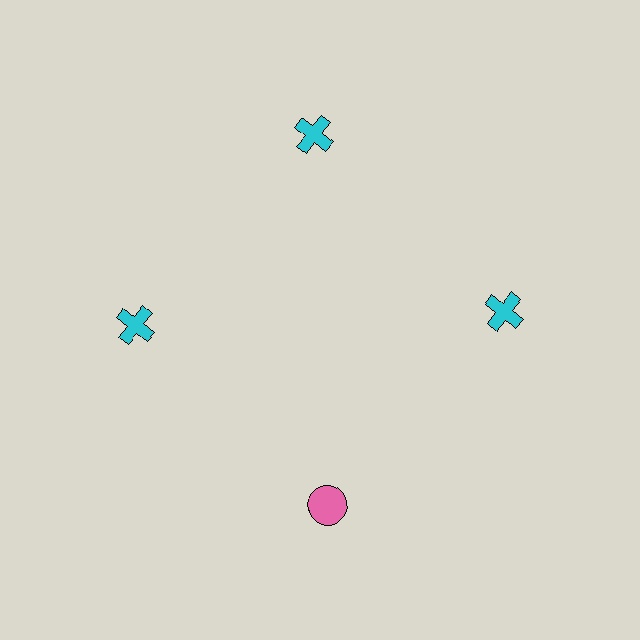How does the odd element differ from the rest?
It differs in both color (pink instead of cyan) and shape (circle instead of cross).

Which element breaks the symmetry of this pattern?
The pink circle at roughly the 6 o'clock position breaks the symmetry. All other shapes are cyan crosses.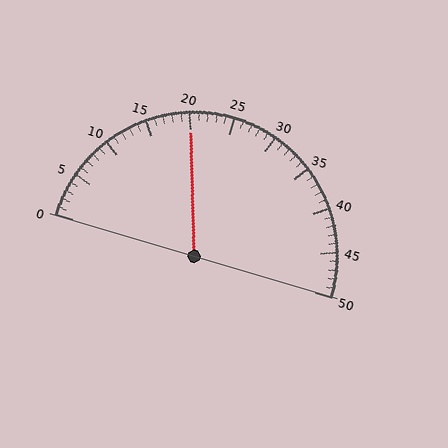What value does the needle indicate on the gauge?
The needle indicates approximately 20.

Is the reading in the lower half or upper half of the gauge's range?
The reading is in the lower half of the range (0 to 50).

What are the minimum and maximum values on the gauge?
The gauge ranges from 0 to 50.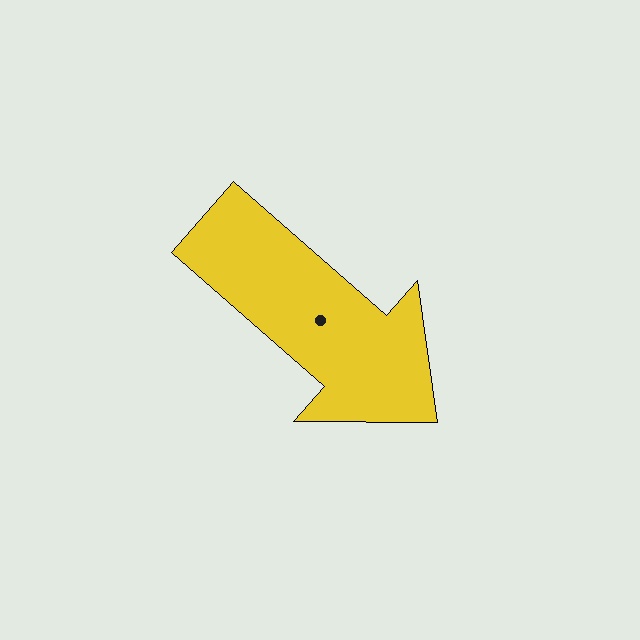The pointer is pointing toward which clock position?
Roughly 4 o'clock.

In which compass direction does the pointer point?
Southeast.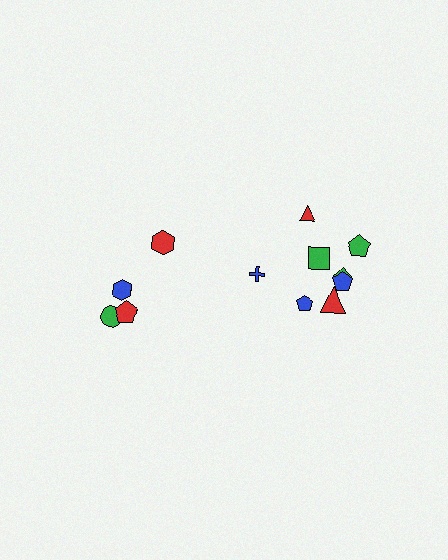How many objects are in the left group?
There are 4 objects.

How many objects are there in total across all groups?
There are 12 objects.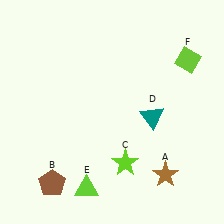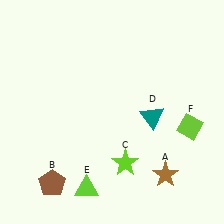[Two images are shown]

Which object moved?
The lime diamond (F) moved down.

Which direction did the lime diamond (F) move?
The lime diamond (F) moved down.